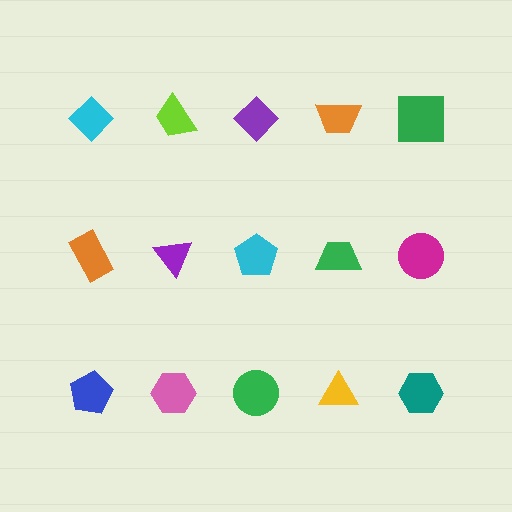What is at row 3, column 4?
A yellow triangle.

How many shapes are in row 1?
5 shapes.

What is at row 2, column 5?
A magenta circle.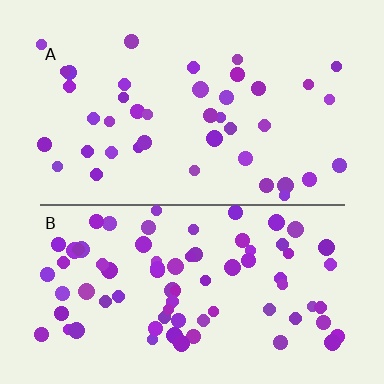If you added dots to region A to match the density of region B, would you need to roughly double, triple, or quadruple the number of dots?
Approximately double.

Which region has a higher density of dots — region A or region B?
B (the bottom).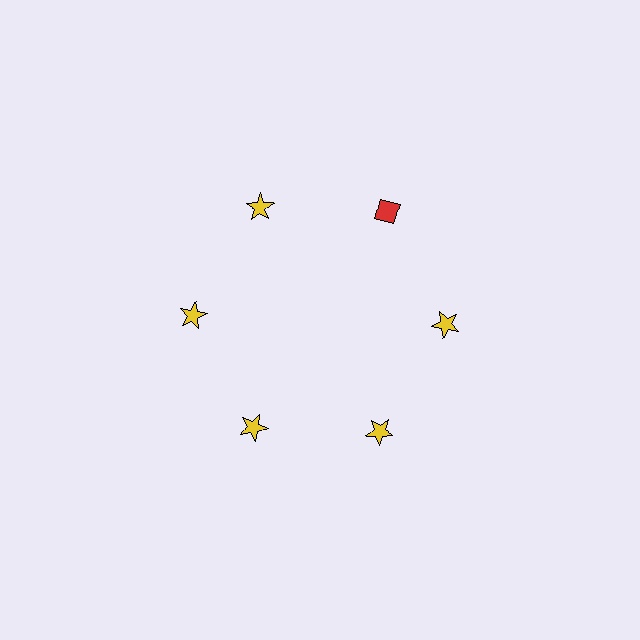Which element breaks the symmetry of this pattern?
The red diamond at roughly the 1 o'clock position breaks the symmetry. All other shapes are yellow stars.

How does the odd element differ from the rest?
It differs in both color (red instead of yellow) and shape (diamond instead of star).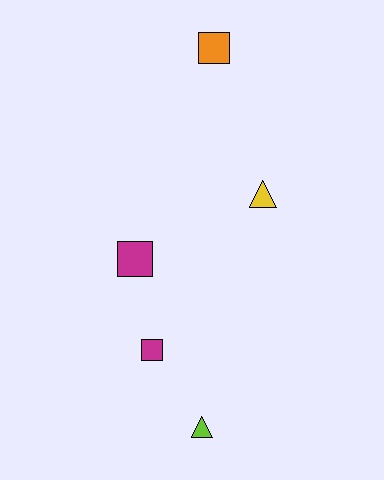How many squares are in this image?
There are 3 squares.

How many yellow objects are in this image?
There is 1 yellow object.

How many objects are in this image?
There are 5 objects.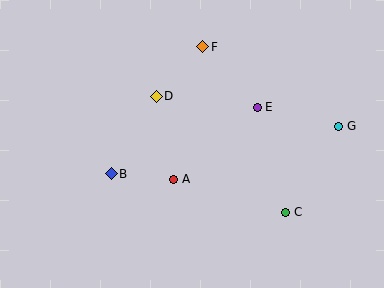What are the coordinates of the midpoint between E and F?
The midpoint between E and F is at (230, 77).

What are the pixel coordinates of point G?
Point G is at (339, 126).